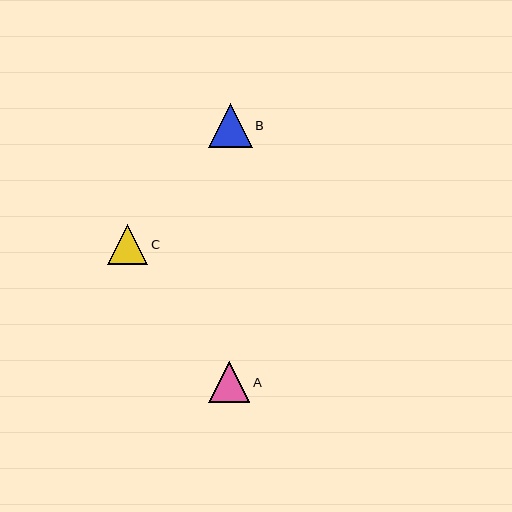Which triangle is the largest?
Triangle B is the largest with a size of approximately 44 pixels.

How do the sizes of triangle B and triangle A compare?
Triangle B and triangle A are approximately the same size.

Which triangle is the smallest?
Triangle C is the smallest with a size of approximately 40 pixels.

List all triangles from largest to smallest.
From largest to smallest: B, A, C.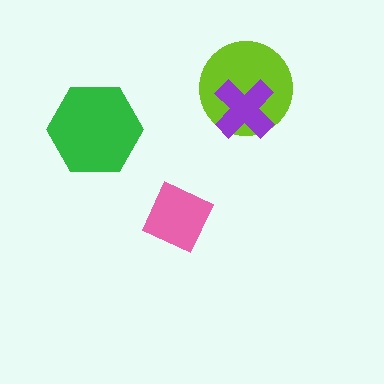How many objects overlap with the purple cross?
1 object overlaps with the purple cross.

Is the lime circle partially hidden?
Yes, it is partially covered by another shape.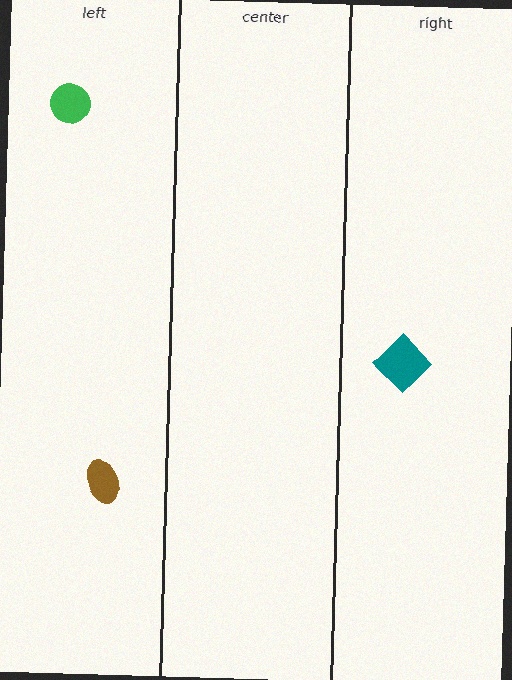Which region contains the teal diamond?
The right region.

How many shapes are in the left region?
2.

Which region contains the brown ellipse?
The left region.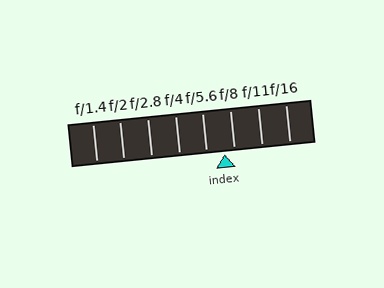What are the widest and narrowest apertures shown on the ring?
The widest aperture shown is f/1.4 and the narrowest is f/16.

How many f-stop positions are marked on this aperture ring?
There are 8 f-stop positions marked.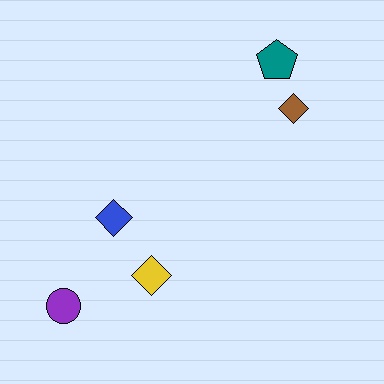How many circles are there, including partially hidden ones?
There is 1 circle.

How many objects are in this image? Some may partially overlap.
There are 5 objects.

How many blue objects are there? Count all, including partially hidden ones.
There is 1 blue object.